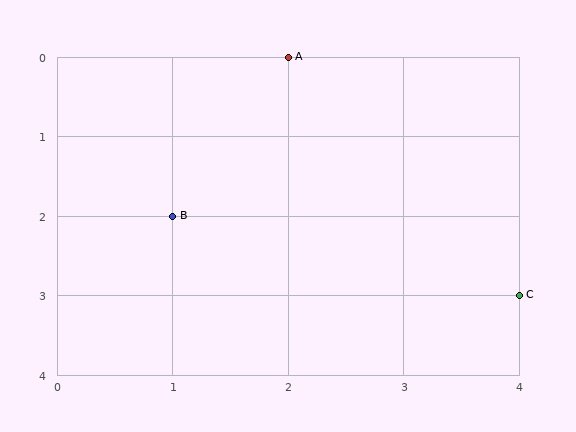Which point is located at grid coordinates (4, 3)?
Point C is at (4, 3).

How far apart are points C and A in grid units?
Points C and A are 2 columns and 3 rows apart (about 3.6 grid units diagonally).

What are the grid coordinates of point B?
Point B is at grid coordinates (1, 2).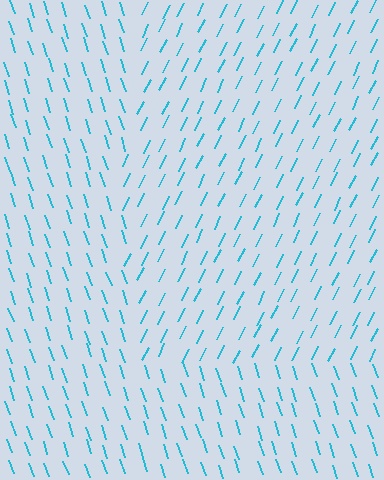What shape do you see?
I see a rectangle.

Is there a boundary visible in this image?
Yes, there is a texture boundary formed by a change in line orientation.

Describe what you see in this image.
The image is filled with small cyan line segments. A rectangle region in the image has lines oriented differently from the surrounding lines, creating a visible texture boundary.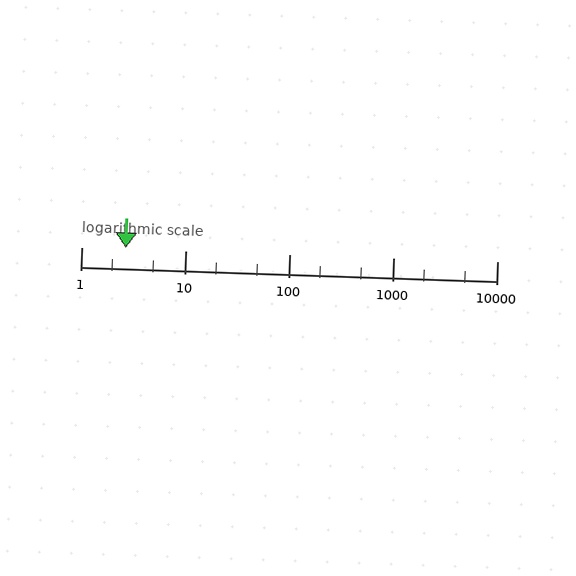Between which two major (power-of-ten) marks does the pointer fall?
The pointer is between 1 and 10.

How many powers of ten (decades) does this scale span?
The scale spans 4 decades, from 1 to 10000.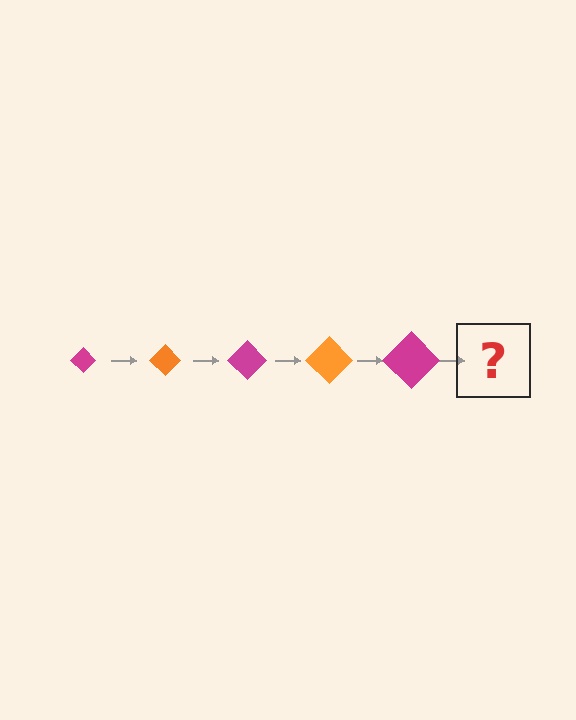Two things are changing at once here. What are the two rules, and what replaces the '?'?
The two rules are that the diamond grows larger each step and the color cycles through magenta and orange. The '?' should be an orange diamond, larger than the previous one.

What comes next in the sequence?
The next element should be an orange diamond, larger than the previous one.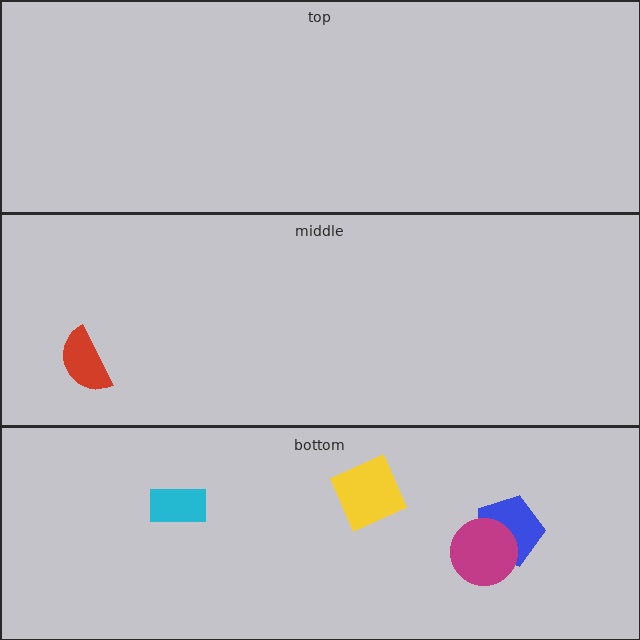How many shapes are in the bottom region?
4.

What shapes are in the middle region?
The red semicircle.